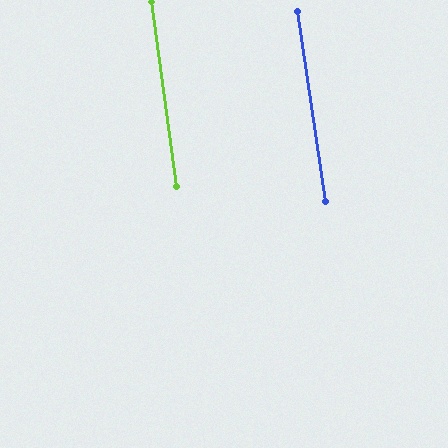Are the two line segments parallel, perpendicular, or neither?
Parallel — their directions differ by only 0.8°.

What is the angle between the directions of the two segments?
Approximately 1 degree.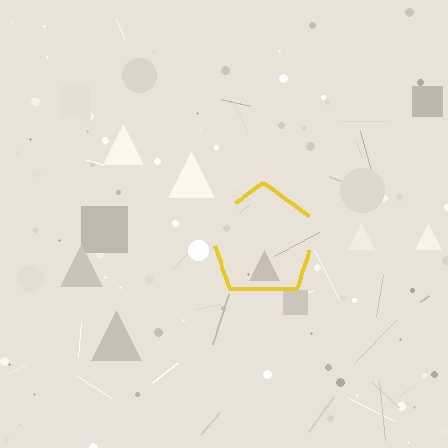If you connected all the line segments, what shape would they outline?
They would outline a pentagon.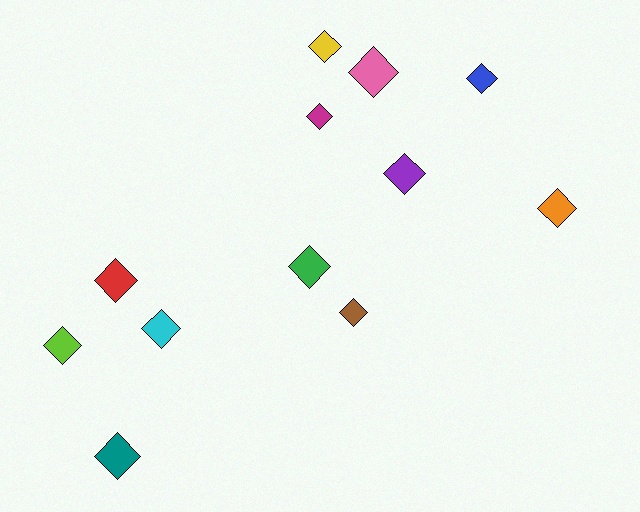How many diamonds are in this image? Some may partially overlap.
There are 12 diamonds.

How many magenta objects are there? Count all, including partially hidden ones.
There is 1 magenta object.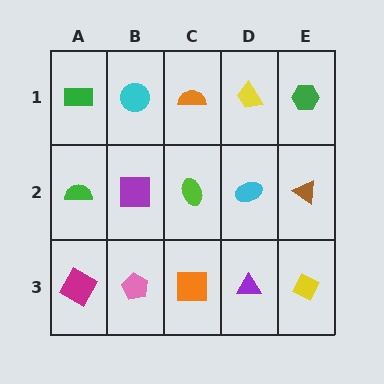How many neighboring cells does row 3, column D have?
3.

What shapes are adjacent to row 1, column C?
A lime ellipse (row 2, column C), a cyan circle (row 1, column B), a yellow trapezoid (row 1, column D).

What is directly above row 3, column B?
A purple square.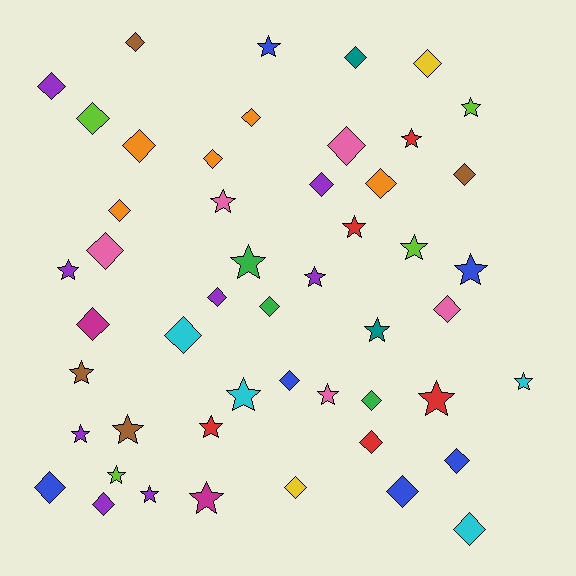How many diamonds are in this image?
There are 28 diamonds.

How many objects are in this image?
There are 50 objects.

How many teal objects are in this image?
There are 2 teal objects.